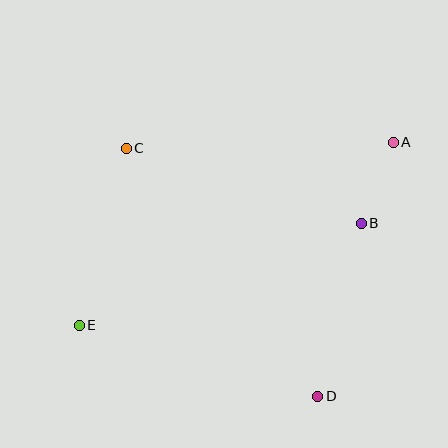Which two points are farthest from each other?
Points A and E are farthest from each other.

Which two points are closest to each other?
Points A and B are closest to each other.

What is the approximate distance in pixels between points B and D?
The distance between B and D is approximately 179 pixels.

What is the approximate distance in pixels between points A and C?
The distance between A and C is approximately 267 pixels.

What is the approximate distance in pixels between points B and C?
The distance between B and C is approximately 247 pixels.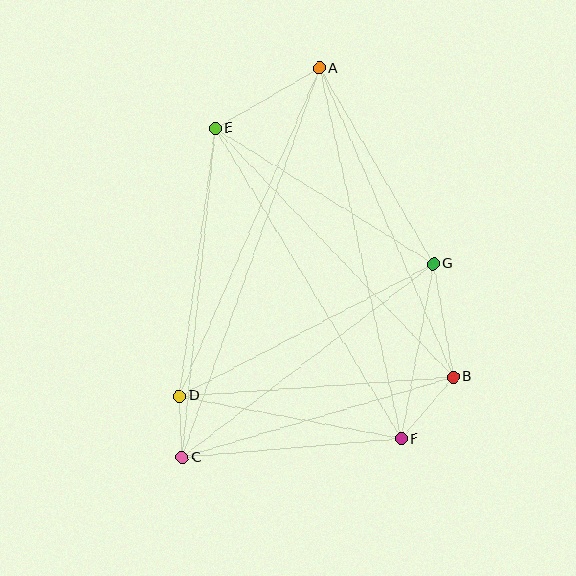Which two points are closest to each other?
Points C and D are closest to each other.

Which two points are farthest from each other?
Points A and C are farthest from each other.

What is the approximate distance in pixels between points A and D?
The distance between A and D is approximately 357 pixels.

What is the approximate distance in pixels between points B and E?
The distance between B and E is approximately 344 pixels.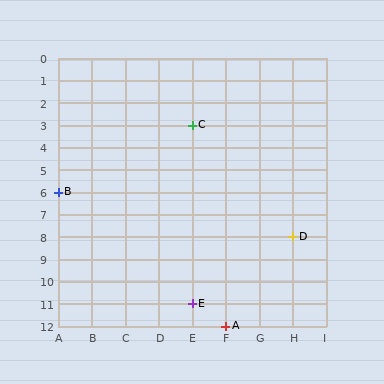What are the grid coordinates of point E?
Point E is at grid coordinates (E, 11).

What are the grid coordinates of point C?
Point C is at grid coordinates (E, 3).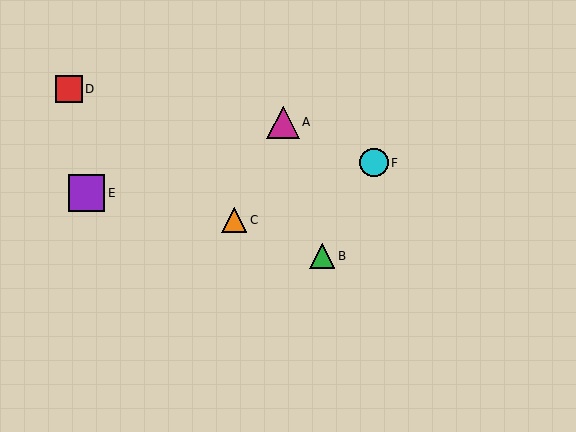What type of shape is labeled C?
Shape C is an orange triangle.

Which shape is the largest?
The purple square (labeled E) is the largest.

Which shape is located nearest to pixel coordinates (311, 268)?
The green triangle (labeled B) at (322, 256) is nearest to that location.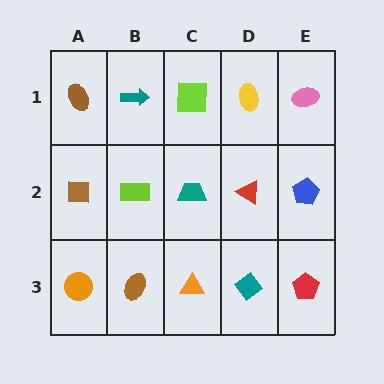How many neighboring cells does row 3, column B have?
3.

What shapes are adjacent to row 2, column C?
A lime square (row 1, column C), an orange triangle (row 3, column C), a lime rectangle (row 2, column B), a red triangle (row 2, column D).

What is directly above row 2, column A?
A brown ellipse.